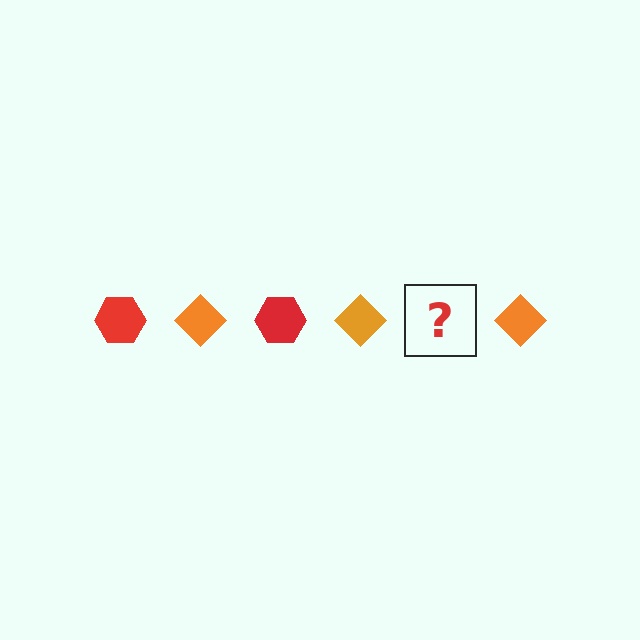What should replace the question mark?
The question mark should be replaced with a red hexagon.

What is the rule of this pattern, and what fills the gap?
The rule is that the pattern alternates between red hexagon and orange diamond. The gap should be filled with a red hexagon.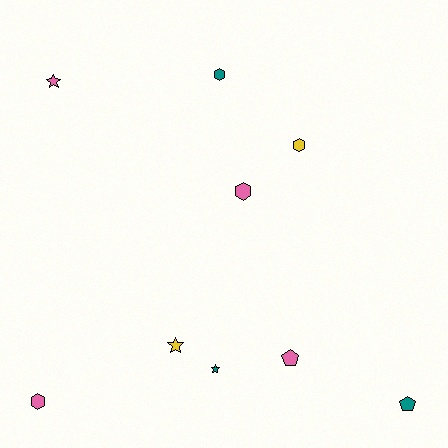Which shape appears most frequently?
Hexagon, with 4 objects.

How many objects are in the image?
There are 9 objects.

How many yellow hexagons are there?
There is 1 yellow hexagon.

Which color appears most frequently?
Pink, with 4 objects.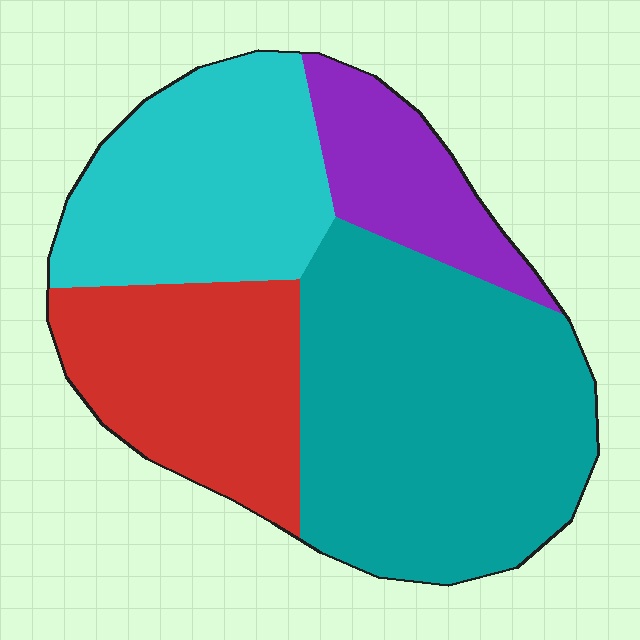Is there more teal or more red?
Teal.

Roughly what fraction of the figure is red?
Red covers about 20% of the figure.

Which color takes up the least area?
Purple, at roughly 15%.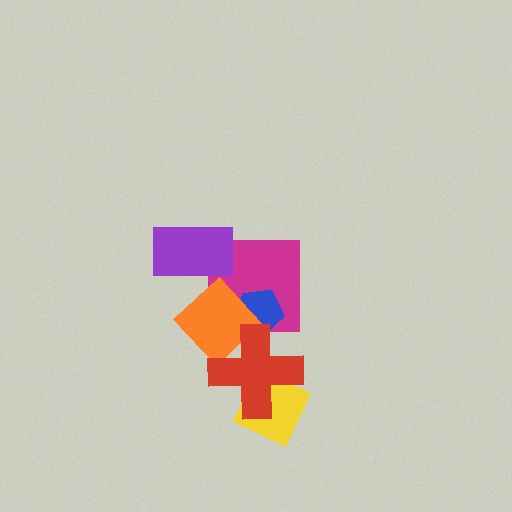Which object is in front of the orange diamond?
The red cross is in front of the orange diamond.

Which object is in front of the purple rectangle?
The orange diamond is in front of the purple rectangle.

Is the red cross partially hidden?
No, no other shape covers it.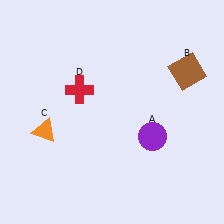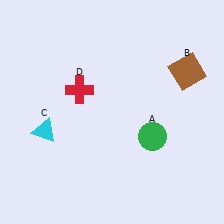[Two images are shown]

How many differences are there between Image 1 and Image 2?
There are 2 differences between the two images.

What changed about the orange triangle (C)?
In Image 1, C is orange. In Image 2, it changed to cyan.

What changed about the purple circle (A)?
In Image 1, A is purple. In Image 2, it changed to green.